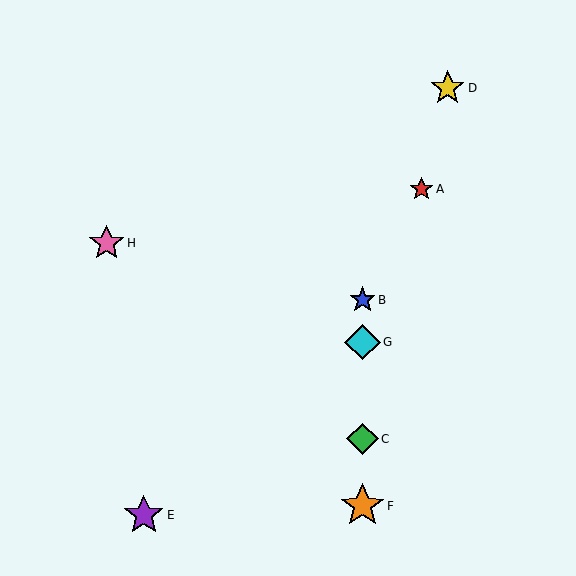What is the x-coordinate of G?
Object G is at x≈363.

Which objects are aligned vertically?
Objects B, C, F, G are aligned vertically.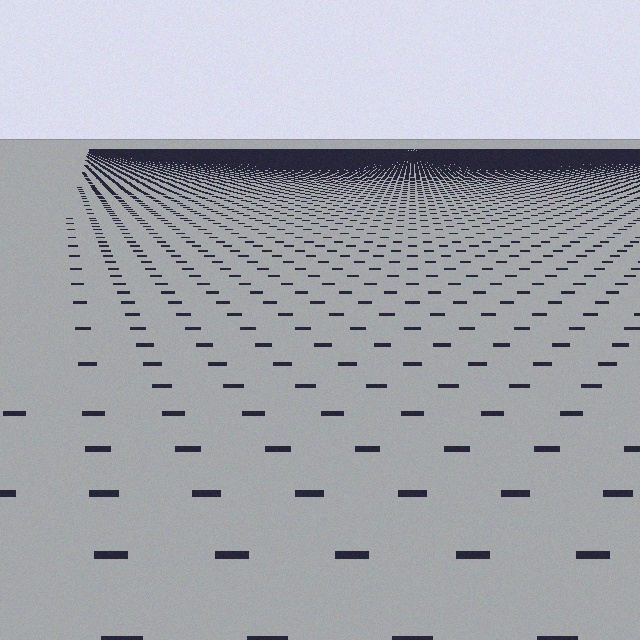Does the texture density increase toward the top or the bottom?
Density increases toward the top.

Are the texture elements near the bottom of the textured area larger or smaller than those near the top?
Larger. Near the bottom, elements are closer to the viewer and appear at a bigger on-screen size.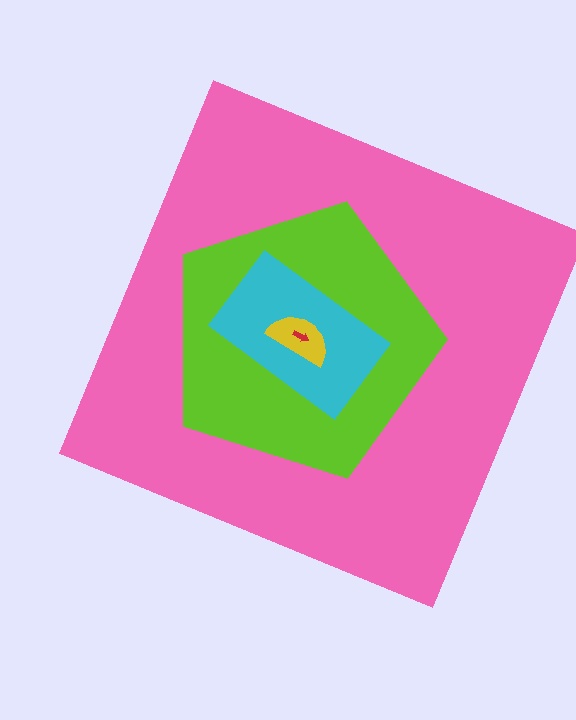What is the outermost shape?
The pink square.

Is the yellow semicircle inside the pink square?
Yes.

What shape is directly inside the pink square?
The lime pentagon.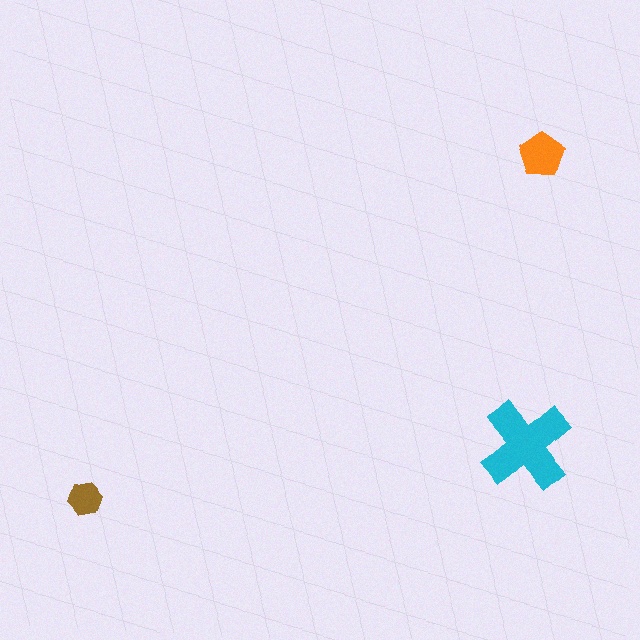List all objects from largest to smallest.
The cyan cross, the orange pentagon, the brown hexagon.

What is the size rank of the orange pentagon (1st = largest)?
2nd.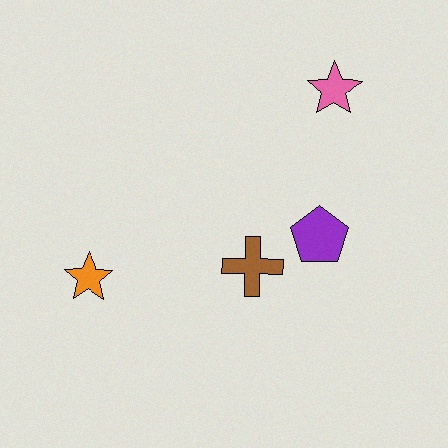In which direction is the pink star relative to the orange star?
The pink star is to the right of the orange star.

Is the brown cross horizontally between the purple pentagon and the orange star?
Yes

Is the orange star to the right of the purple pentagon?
No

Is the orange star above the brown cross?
No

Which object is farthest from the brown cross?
The pink star is farthest from the brown cross.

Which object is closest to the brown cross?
The purple pentagon is closest to the brown cross.